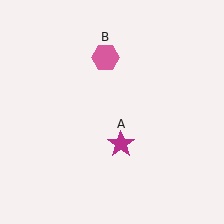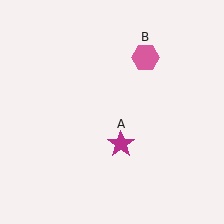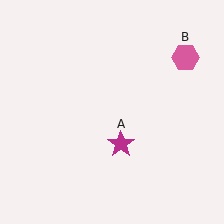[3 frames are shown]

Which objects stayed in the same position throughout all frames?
Magenta star (object A) remained stationary.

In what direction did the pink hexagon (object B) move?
The pink hexagon (object B) moved right.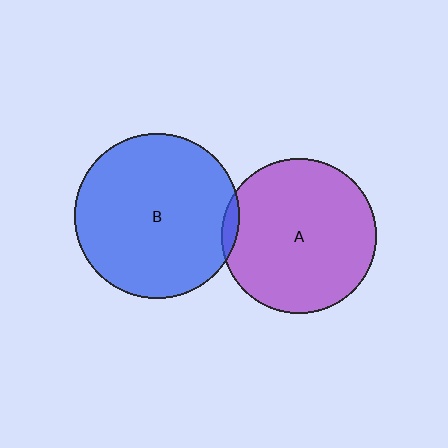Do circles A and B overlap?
Yes.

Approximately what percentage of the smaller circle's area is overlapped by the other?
Approximately 5%.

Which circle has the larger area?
Circle B (blue).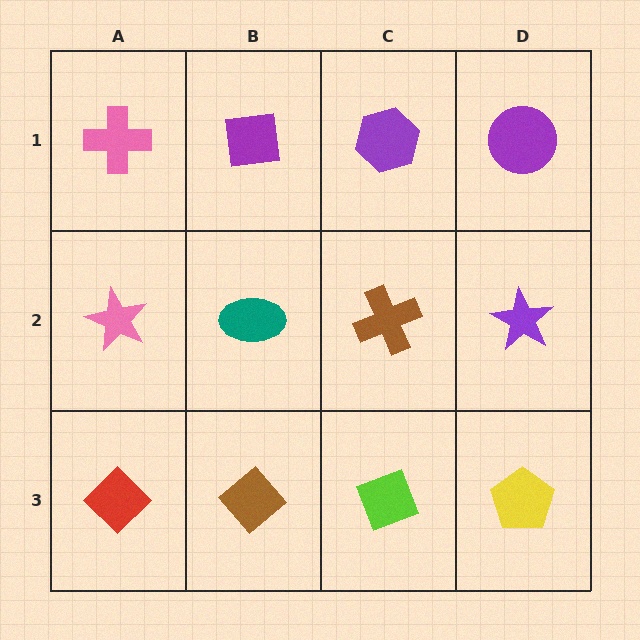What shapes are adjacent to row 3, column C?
A brown cross (row 2, column C), a brown diamond (row 3, column B), a yellow pentagon (row 3, column D).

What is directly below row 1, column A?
A pink star.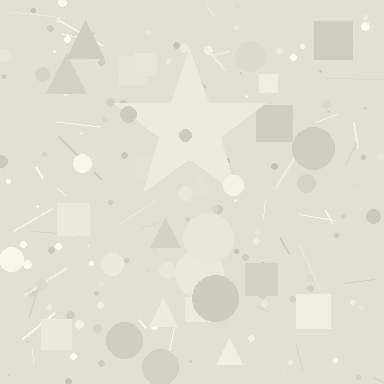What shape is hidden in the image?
A star is hidden in the image.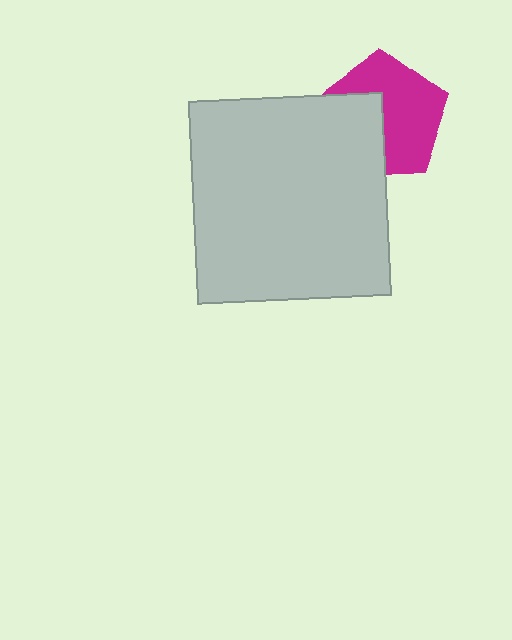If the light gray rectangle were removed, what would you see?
You would see the complete magenta pentagon.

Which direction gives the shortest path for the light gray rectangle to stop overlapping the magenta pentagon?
Moving toward the lower-left gives the shortest separation.